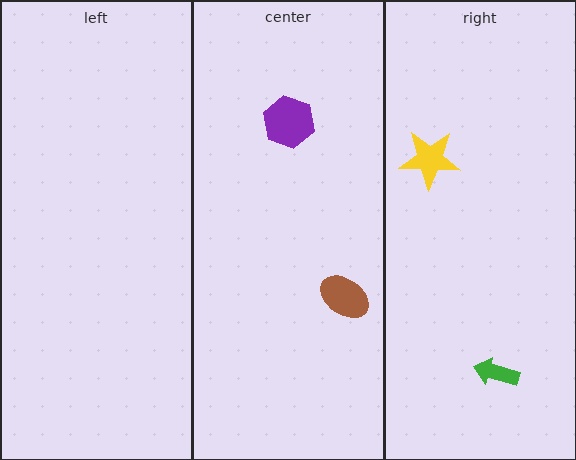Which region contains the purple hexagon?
The center region.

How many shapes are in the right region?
2.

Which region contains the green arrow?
The right region.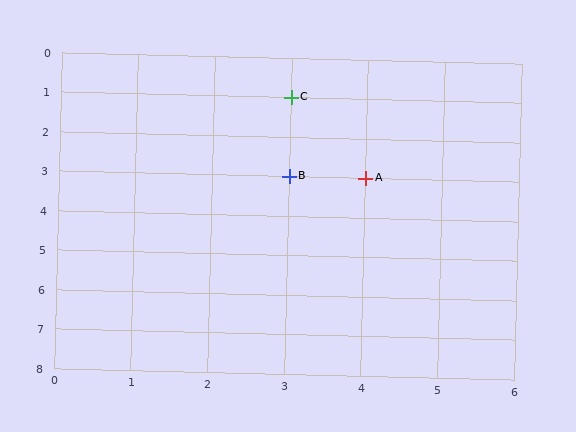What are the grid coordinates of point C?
Point C is at grid coordinates (3, 1).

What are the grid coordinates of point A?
Point A is at grid coordinates (4, 3).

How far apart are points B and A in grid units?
Points B and A are 1 column apart.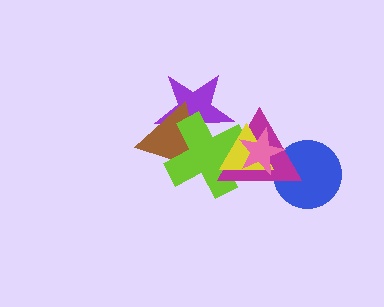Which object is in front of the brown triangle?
The lime cross is in front of the brown triangle.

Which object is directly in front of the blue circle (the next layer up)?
The magenta triangle is directly in front of the blue circle.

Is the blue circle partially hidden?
Yes, it is partially covered by another shape.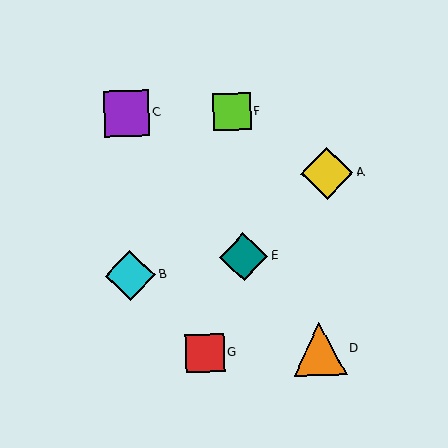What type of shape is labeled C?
Shape C is a purple square.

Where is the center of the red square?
The center of the red square is at (205, 353).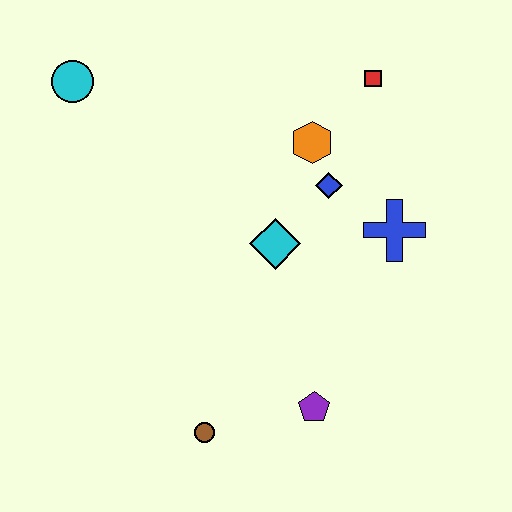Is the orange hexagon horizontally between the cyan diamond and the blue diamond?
Yes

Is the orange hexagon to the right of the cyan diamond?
Yes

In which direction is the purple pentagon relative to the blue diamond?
The purple pentagon is below the blue diamond.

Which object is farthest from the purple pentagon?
The cyan circle is farthest from the purple pentagon.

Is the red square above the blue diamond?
Yes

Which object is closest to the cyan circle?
The orange hexagon is closest to the cyan circle.